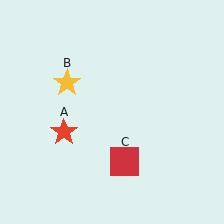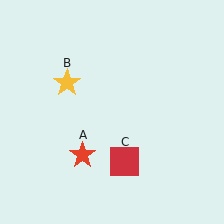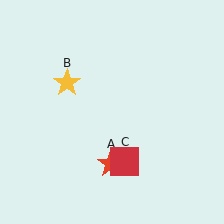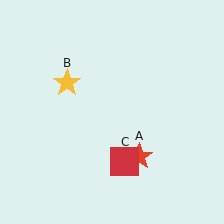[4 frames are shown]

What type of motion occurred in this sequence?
The red star (object A) rotated counterclockwise around the center of the scene.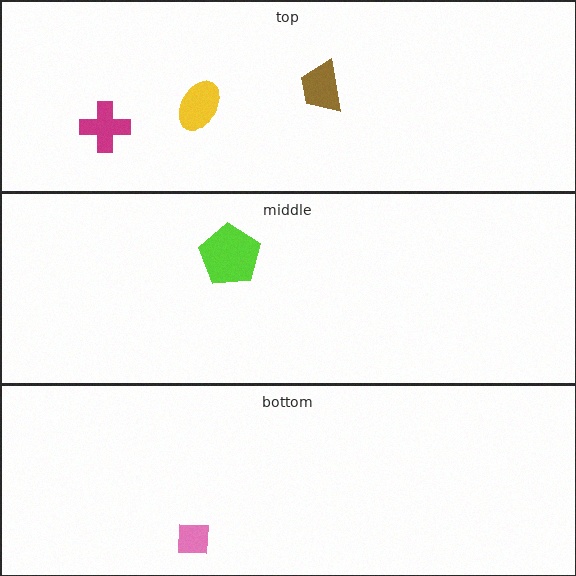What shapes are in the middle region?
The lime pentagon.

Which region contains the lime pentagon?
The middle region.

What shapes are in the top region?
The magenta cross, the yellow ellipse, the brown trapezoid.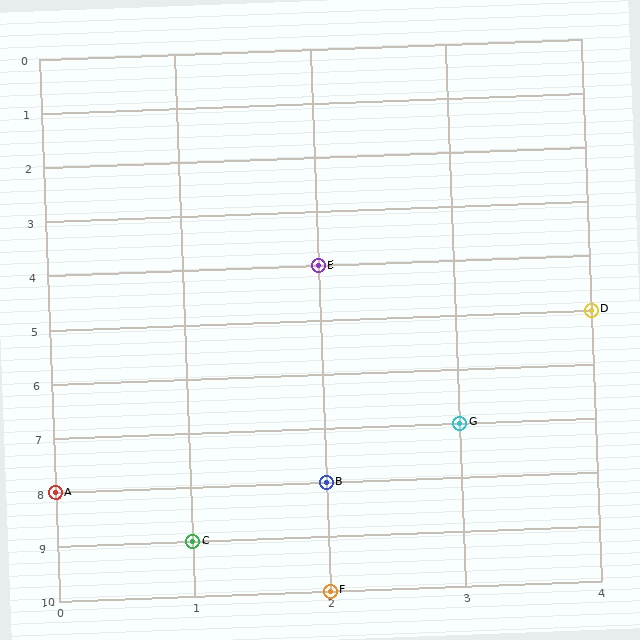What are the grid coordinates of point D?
Point D is at grid coordinates (4, 5).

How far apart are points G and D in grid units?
Points G and D are 1 column and 2 rows apart (about 2.2 grid units diagonally).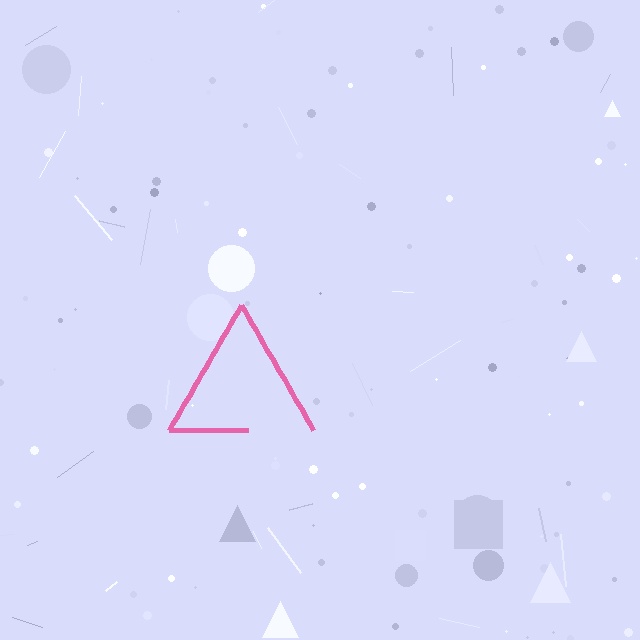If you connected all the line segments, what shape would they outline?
They would outline a triangle.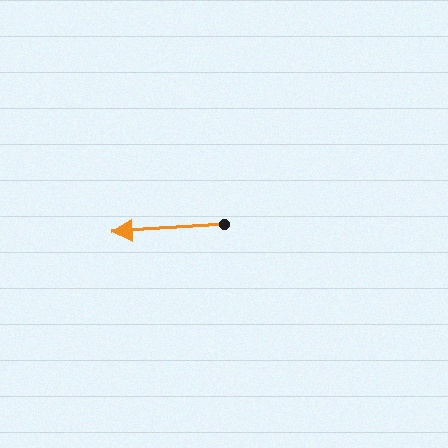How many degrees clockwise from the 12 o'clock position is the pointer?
Approximately 266 degrees.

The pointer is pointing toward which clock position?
Roughly 9 o'clock.